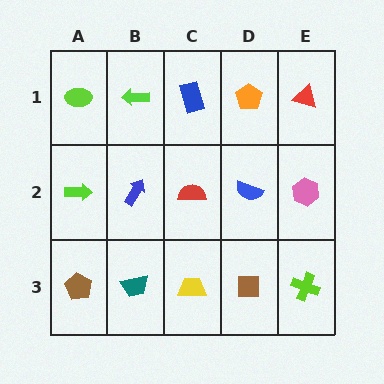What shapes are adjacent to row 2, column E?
A red triangle (row 1, column E), a lime cross (row 3, column E), a blue semicircle (row 2, column D).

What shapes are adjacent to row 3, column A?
A lime arrow (row 2, column A), a teal trapezoid (row 3, column B).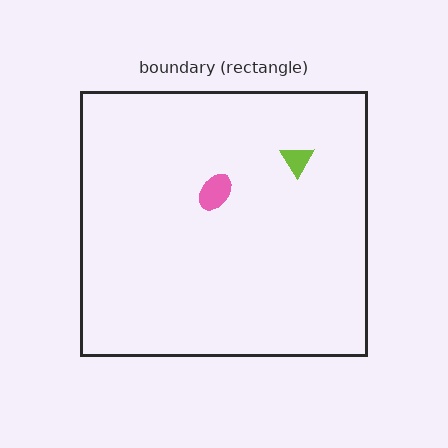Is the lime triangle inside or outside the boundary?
Inside.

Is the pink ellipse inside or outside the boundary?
Inside.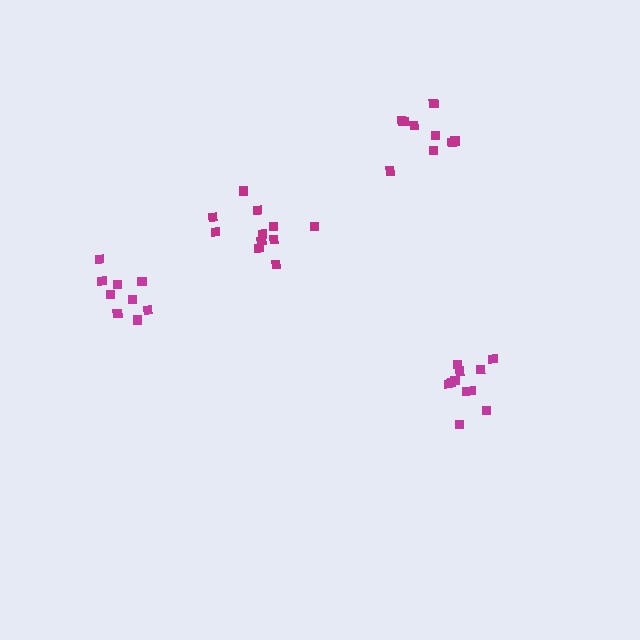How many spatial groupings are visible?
There are 4 spatial groupings.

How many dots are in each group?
Group 1: 11 dots, Group 2: 9 dots, Group 3: 11 dots, Group 4: 10 dots (41 total).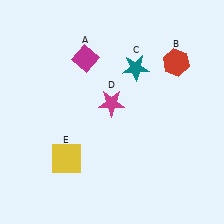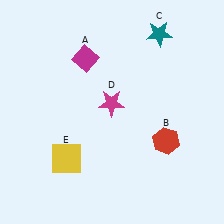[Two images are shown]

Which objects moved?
The objects that moved are: the red hexagon (B), the teal star (C).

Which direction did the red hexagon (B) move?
The red hexagon (B) moved down.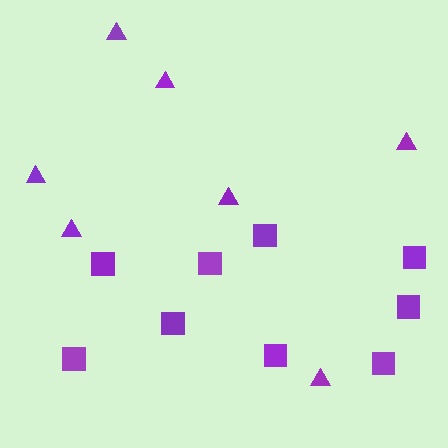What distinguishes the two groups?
There are 2 groups: one group of triangles (7) and one group of squares (9).